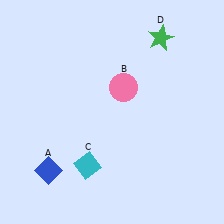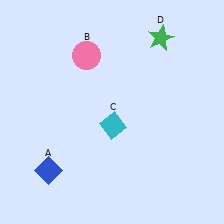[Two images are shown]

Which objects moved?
The objects that moved are: the pink circle (B), the cyan diamond (C).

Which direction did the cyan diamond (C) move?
The cyan diamond (C) moved up.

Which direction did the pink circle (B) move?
The pink circle (B) moved left.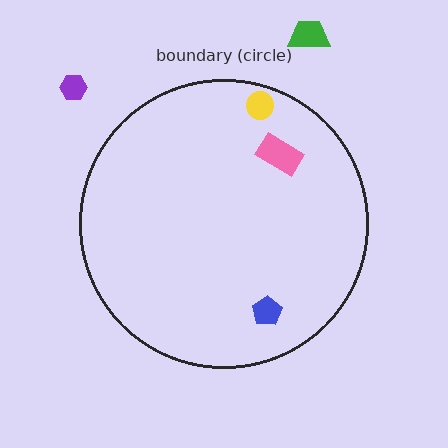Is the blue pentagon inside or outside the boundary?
Inside.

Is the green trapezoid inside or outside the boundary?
Outside.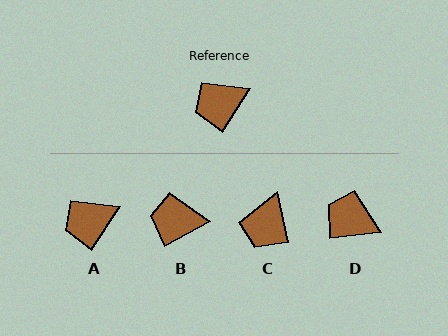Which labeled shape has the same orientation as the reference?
A.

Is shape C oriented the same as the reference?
No, it is off by about 45 degrees.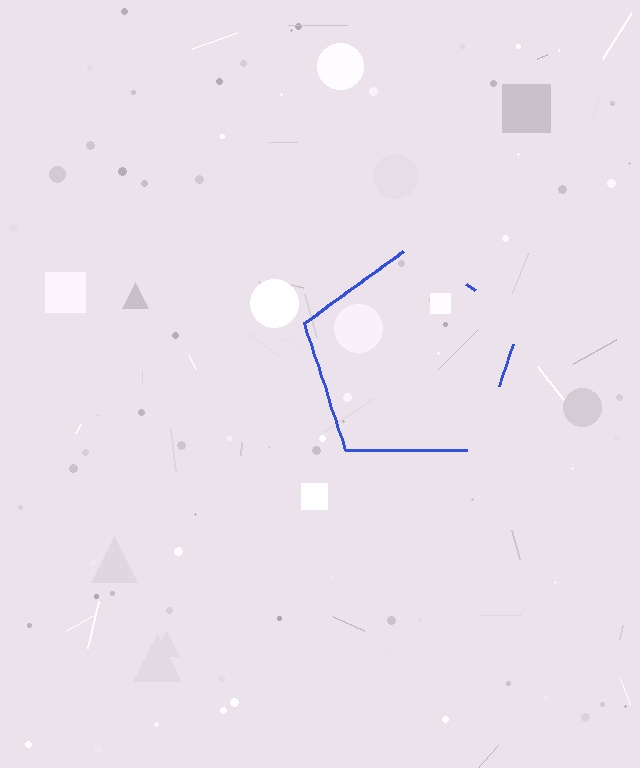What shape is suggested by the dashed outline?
The dashed outline suggests a pentagon.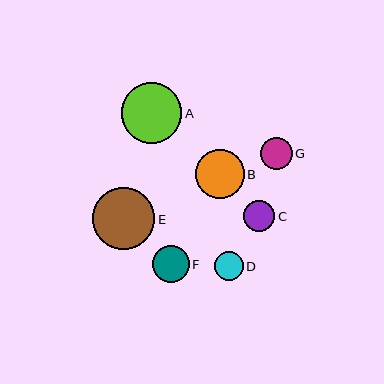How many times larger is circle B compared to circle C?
Circle B is approximately 1.6 times the size of circle C.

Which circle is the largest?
Circle E is the largest with a size of approximately 62 pixels.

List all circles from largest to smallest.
From largest to smallest: E, A, B, F, G, C, D.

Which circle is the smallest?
Circle D is the smallest with a size of approximately 29 pixels.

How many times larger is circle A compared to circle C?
Circle A is approximately 2.0 times the size of circle C.